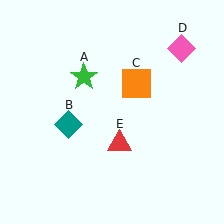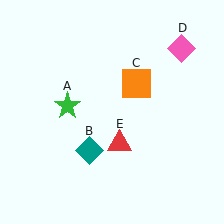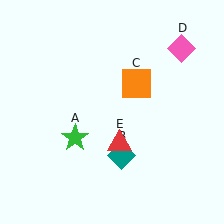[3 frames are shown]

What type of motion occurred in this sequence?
The green star (object A), teal diamond (object B) rotated counterclockwise around the center of the scene.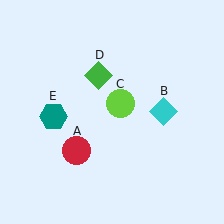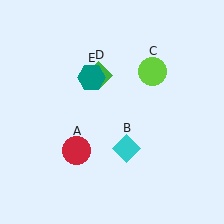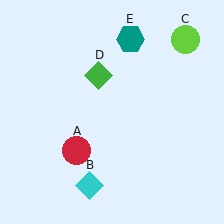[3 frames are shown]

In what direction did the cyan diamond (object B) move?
The cyan diamond (object B) moved down and to the left.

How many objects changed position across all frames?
3 objects changed position: cyan diamond (object B), lime circle (object C), teal hexagon (object E).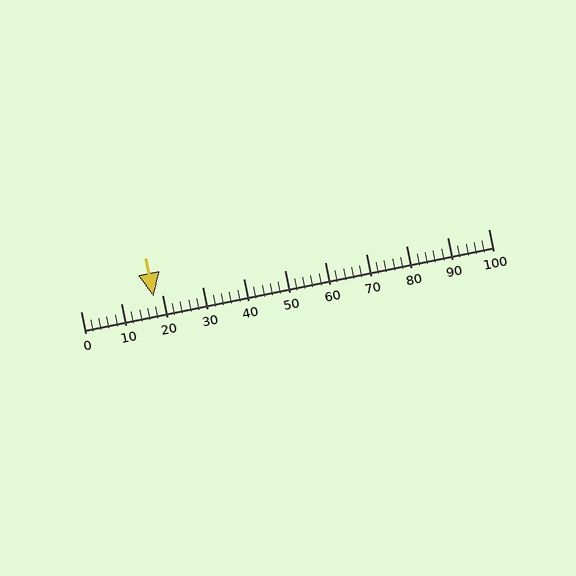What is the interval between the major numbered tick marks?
The major tick marks are spaced 10 units apart.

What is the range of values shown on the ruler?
The ruler shows values from 0 to 100.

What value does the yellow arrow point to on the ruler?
The yellow arrow points to approximately 18.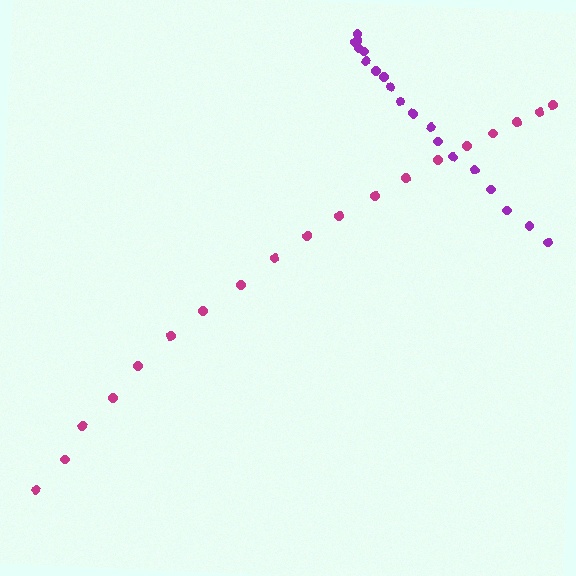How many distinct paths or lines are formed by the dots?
There are 2 distinct paths.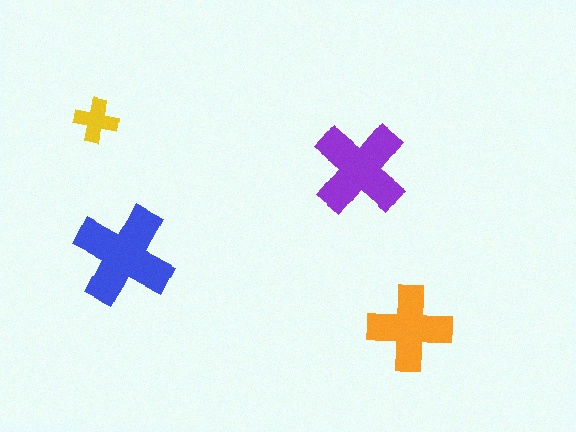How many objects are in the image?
There are 4 objects in the image.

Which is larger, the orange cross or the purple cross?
The purple one.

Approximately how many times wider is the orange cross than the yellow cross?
About 2 times wider.